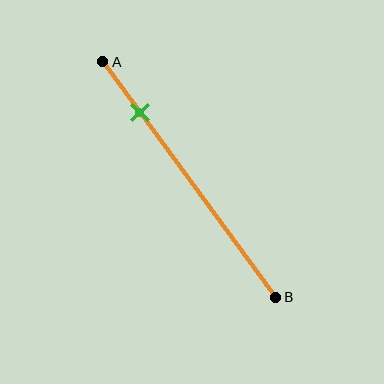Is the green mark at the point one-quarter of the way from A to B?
No, the mark is at about 20% from A, not at the 25% one-quarter point.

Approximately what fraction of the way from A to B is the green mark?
The green mark is approximately 20% of the way from A to B.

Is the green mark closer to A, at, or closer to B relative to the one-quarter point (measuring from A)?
The green mark is closer to point A than the one-quarter point of segment AB.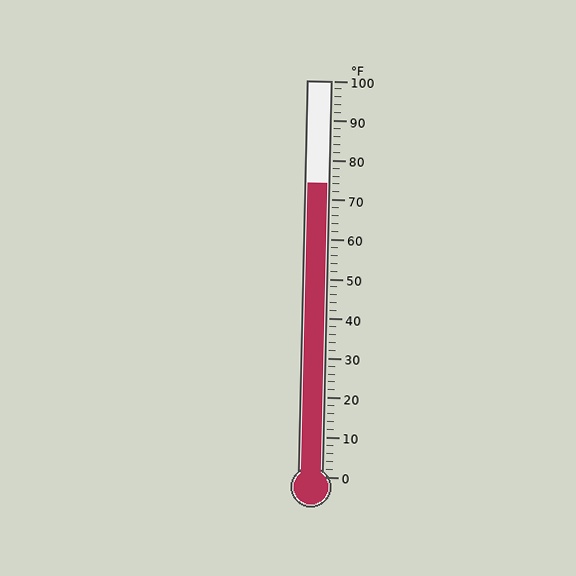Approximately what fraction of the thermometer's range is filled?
The thermometer is filled to approximately 75% of its range.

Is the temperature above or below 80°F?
The temperature is below 80°F.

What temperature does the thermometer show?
The thermometer shows approximately 74°F.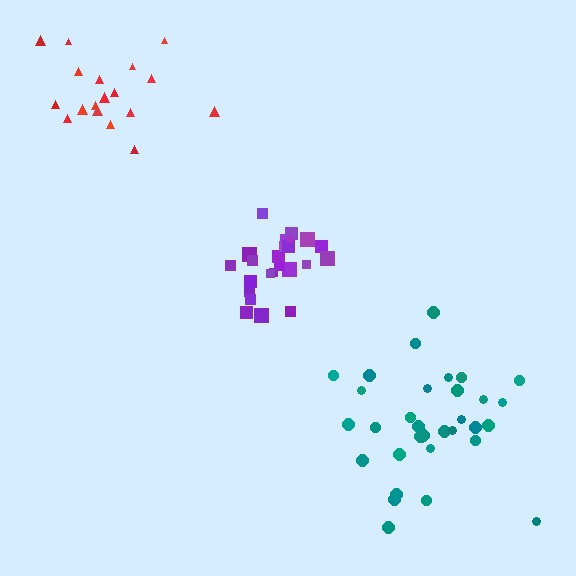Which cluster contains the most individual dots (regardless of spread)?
Teal (33).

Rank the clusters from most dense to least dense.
purple, teal, red.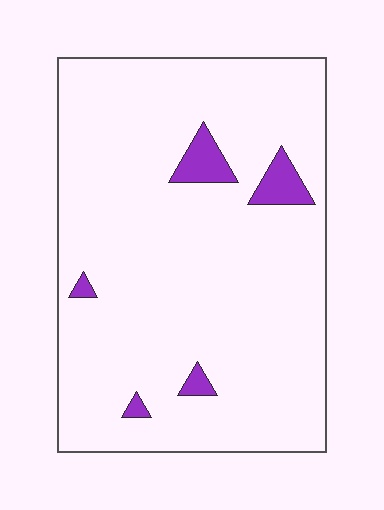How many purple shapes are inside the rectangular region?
5.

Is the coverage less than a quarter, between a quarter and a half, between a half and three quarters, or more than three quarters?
Less than a quarter.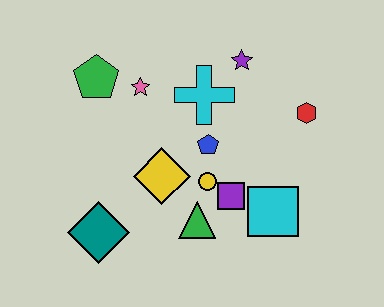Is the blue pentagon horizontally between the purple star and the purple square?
No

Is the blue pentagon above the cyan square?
Yes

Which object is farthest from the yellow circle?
The green pentagon is farthest from the yellow circle.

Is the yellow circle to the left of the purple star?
Yes